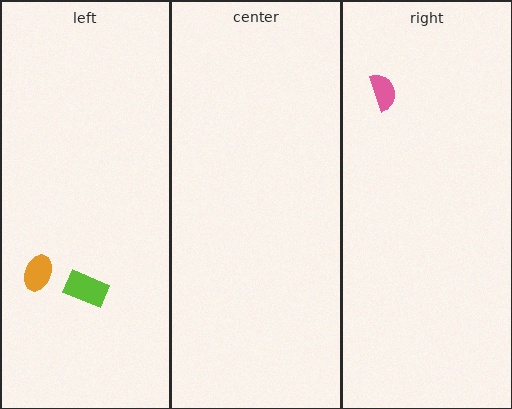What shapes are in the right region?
The pink semicircle.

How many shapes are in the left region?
2.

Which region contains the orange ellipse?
The left region.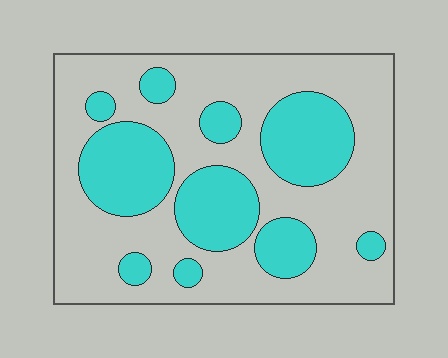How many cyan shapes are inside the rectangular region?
10.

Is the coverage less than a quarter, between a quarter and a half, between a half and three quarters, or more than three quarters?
Between a quarter and a half.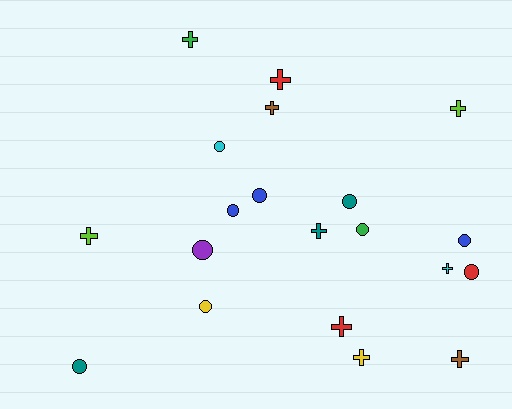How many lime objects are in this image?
There are 2 lime objects.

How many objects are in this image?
There are 20 objects.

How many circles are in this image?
There are 10 circles.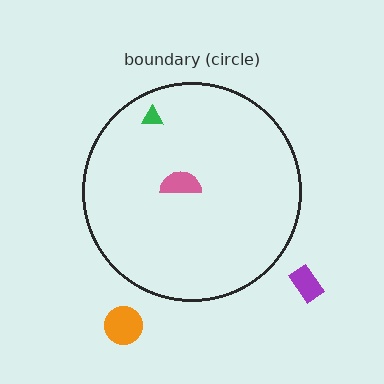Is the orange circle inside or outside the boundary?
Outside.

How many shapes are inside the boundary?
2 inside, 2 outside.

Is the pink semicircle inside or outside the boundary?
Inside.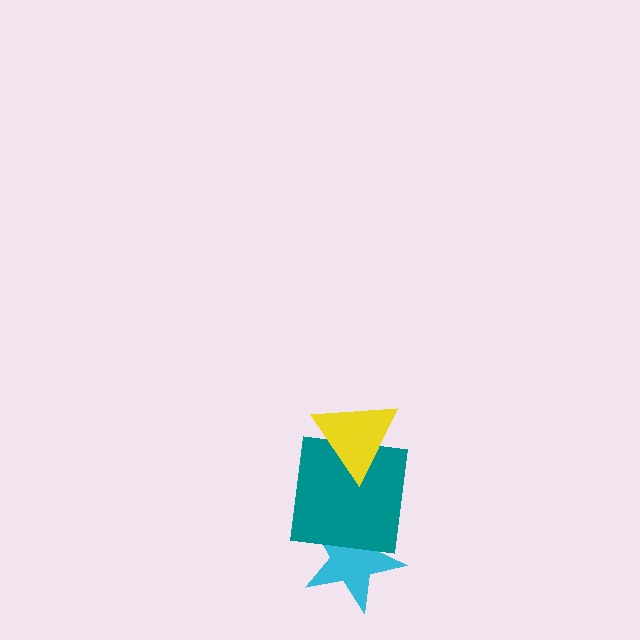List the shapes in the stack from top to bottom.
From top to bottom: the yellow triangle, the teal square, the cyan star.